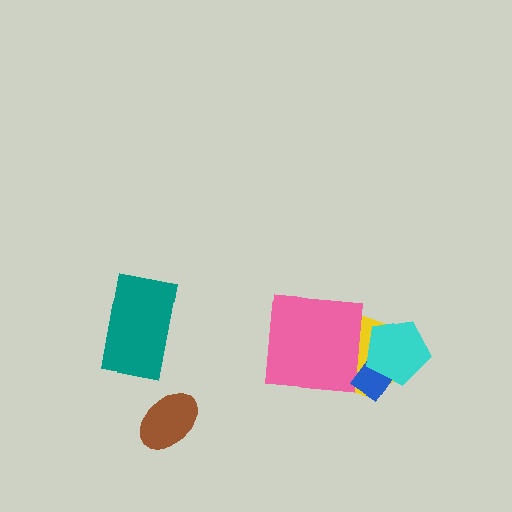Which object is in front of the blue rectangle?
The cyan pentagon is in front of the blue rectangle.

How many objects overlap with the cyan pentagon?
2 objects overlap with the cyan pentagon.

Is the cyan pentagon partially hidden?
No, no other shape covers it.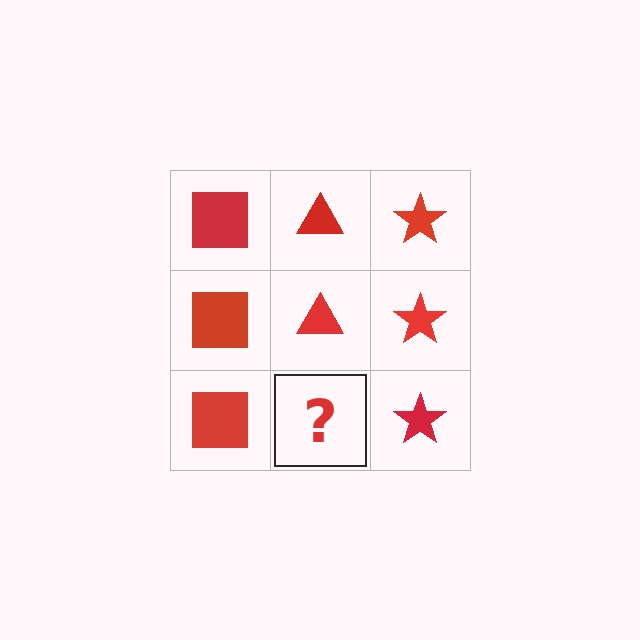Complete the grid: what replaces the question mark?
The question mark should be replaced with a red triangle.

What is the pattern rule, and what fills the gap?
The rule is that each column has a consistent shape. The gap should be filled with a red triangle.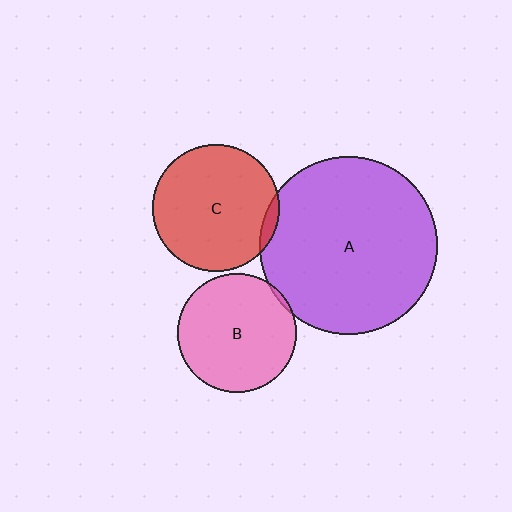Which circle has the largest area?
Circle A (purple).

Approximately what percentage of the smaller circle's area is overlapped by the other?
Approximately 5%.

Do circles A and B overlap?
Yes.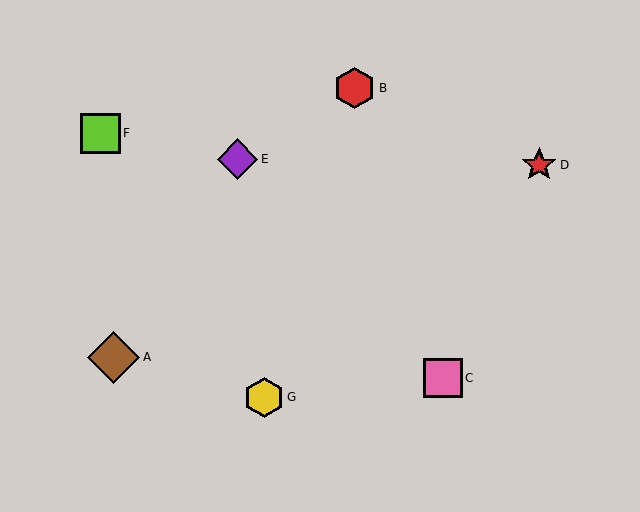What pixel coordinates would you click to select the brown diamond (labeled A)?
Click at (114, 357) to select the brown diamond A.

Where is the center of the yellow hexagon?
The center of the yellow hexagon is at (264, 397).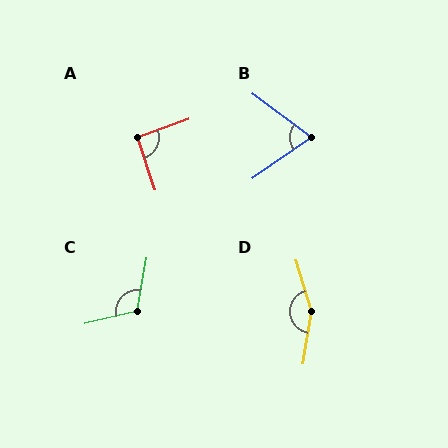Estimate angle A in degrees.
Approximately 91 degrees.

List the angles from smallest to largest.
B (72°), A (91°), C (114°), D (154°).